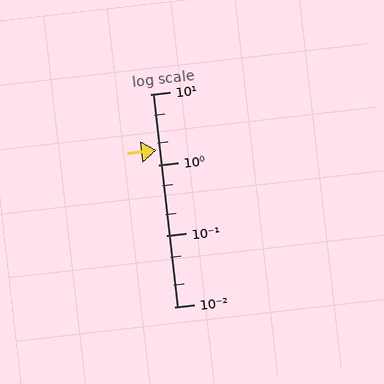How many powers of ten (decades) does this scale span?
The scale spans 3 decades, from 0.01 to 10.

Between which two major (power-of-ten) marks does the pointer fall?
The pointer is between 1 and 10.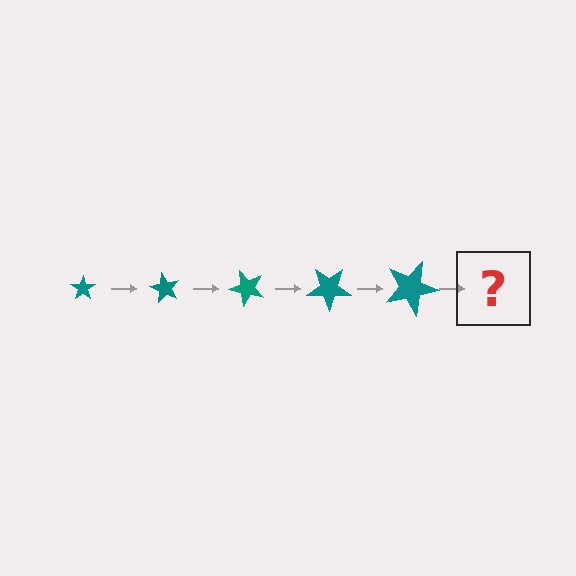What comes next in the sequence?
The next element should be a star, larger than the previous one and rotated 300 degrees from the start.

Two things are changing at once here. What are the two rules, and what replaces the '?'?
The two rules are that the star grows larger each step and it rotates 60 degrees each step. The '?' should be a star, larger than the previous one and rotated 300 degrees from the start.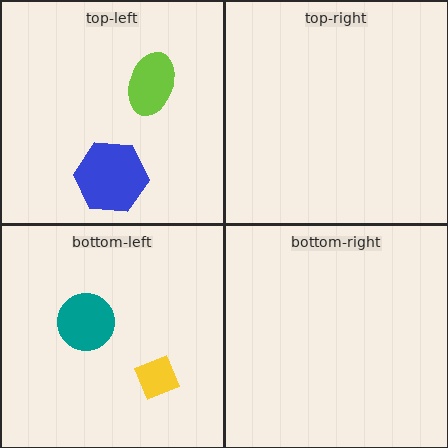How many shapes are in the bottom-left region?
2.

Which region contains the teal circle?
The bottom-left region.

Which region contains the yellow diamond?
The bottom-left region.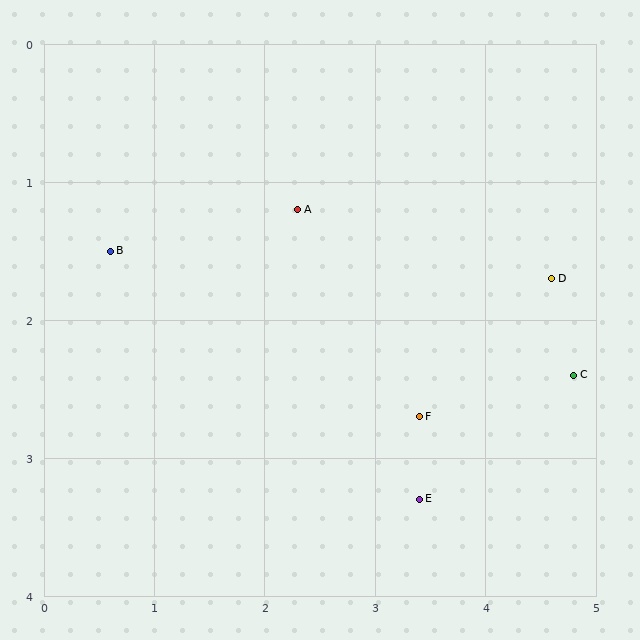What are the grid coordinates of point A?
Point A is at approximately (2.3, 1.2).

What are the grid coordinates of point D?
Point D is at approximately (4.6, 1.7).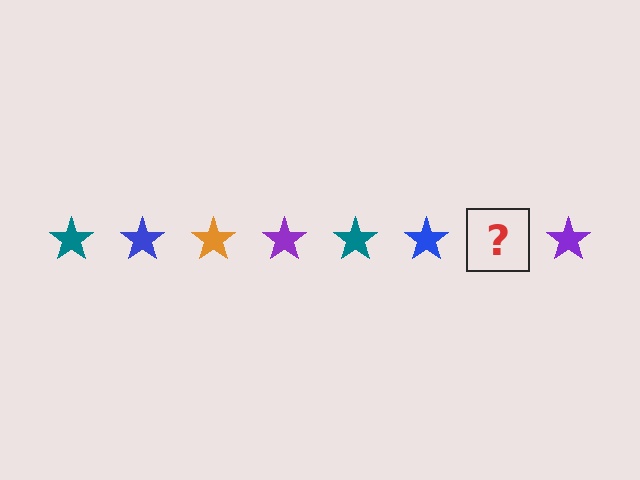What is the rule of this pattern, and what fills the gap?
The rule is that the pattern cycles through teal, blue, orange, purple stars. The gap should be filled with an orange star.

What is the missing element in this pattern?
The missing element is an orange star.